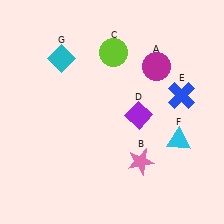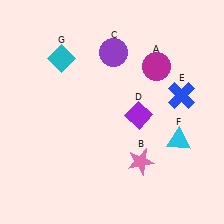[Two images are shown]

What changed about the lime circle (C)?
In Image 1, C is lime. In Image 2, it changed to purple.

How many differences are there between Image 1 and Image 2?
There is 1 difference between the two images.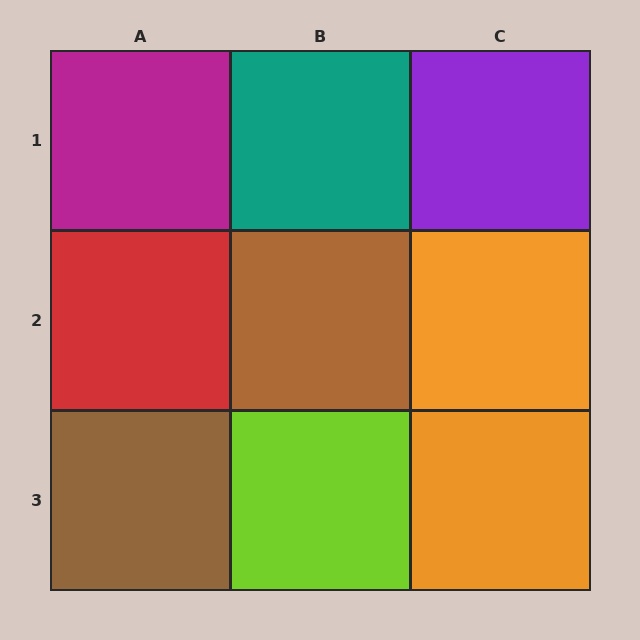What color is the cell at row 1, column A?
Magenta.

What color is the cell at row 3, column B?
Lime.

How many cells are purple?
1 cell is purple.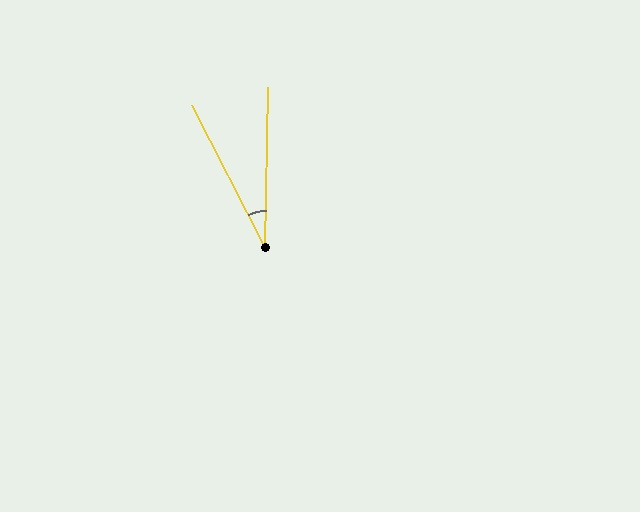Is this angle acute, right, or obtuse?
It is acute.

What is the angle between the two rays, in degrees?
Approximately 28 degrees.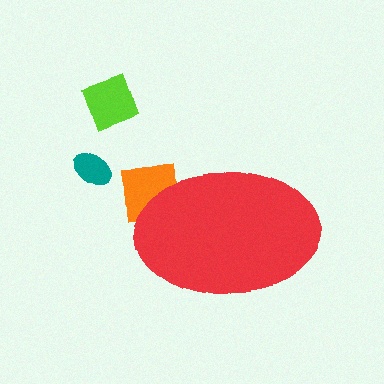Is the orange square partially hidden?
Yes, the orange square is partially hidden behind the red ellipse.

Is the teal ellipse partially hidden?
No, the teal ellipse is fully visible.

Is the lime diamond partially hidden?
No, the lime diamond is fully visible.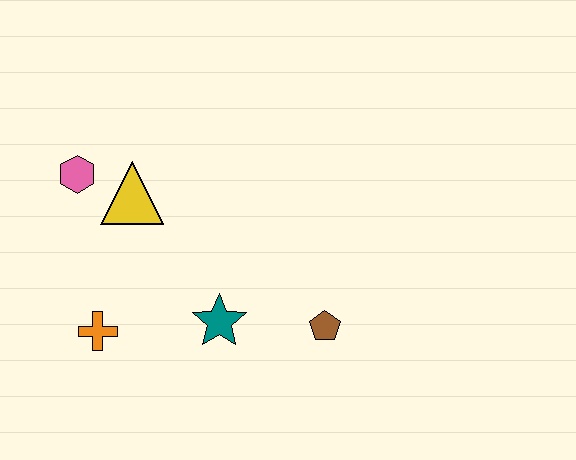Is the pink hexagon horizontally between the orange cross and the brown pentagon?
No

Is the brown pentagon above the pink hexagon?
No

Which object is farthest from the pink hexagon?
The brown pentagon is farthest from the pink hexagon.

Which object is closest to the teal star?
The brown pentagon is closest to the teal star.